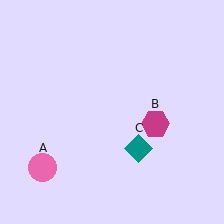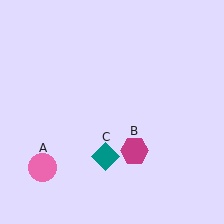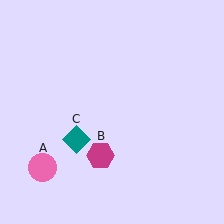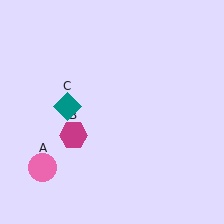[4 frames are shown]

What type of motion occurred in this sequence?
The magenta hexagon (object B), teal diamond (object C) rotated clockwise around the center of the scene.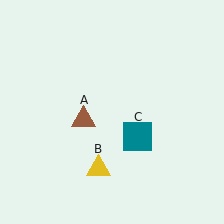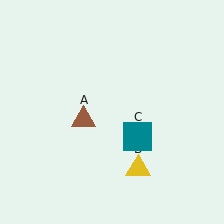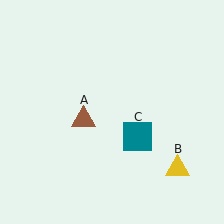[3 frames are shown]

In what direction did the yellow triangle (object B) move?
The yellow triangle (object B) moved right.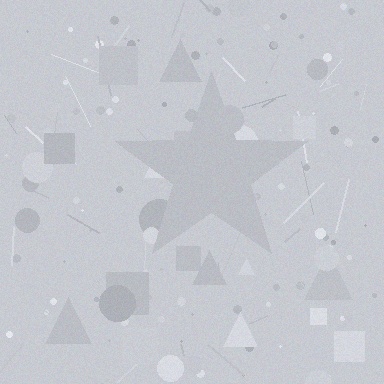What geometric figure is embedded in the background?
A star is embedded in the background.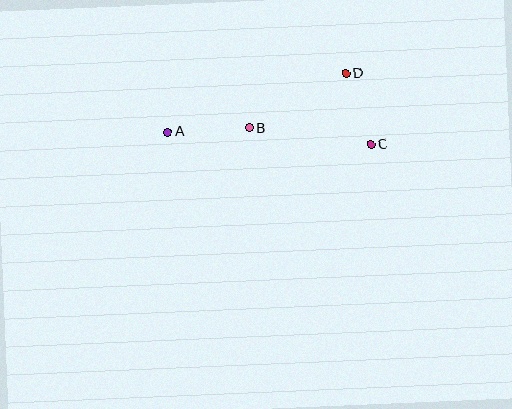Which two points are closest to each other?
Points C and D are closest to each other.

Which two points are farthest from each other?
Points A and C are farthest from each other.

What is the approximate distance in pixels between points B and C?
The distance between B and C is approximately 123 pixels.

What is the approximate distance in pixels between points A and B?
The distance between A and B is approximately 81 pixels.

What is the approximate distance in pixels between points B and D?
The distance between B and D is approximately 111 pixels.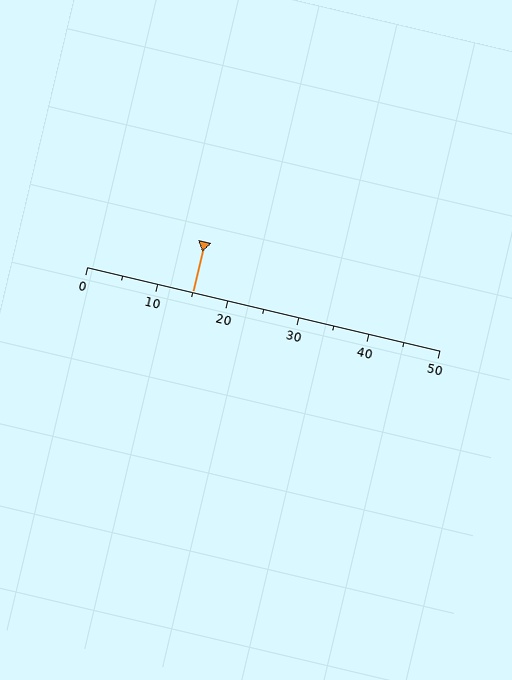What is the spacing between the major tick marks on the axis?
The major ticks are spaced 10 apart.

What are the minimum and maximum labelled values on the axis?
The axis runs from 0 to 50.